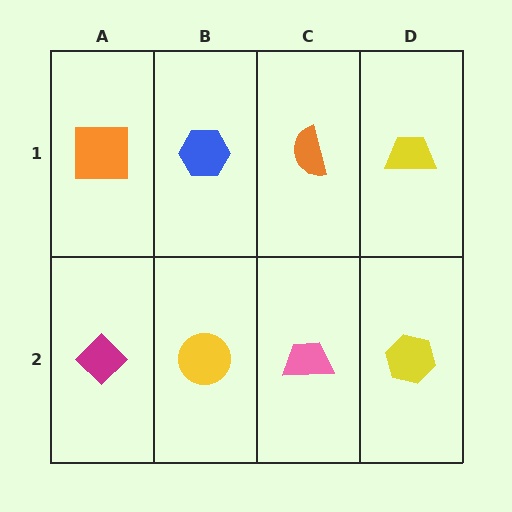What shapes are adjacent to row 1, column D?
A yellow hexagon (row 2, column D), an orange semicircle (row 1, column C).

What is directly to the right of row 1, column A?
A blue hexagon.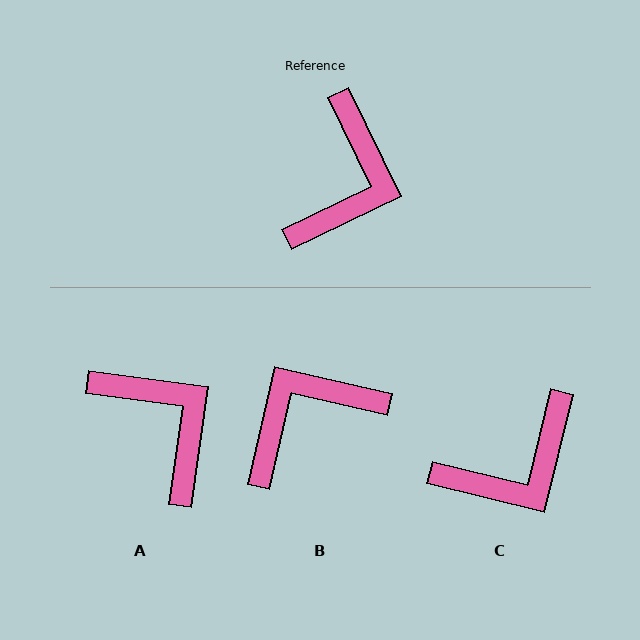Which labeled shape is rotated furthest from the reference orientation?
B, about 141 degrees away.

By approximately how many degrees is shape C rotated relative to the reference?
Approximately 40 degrees clockwise.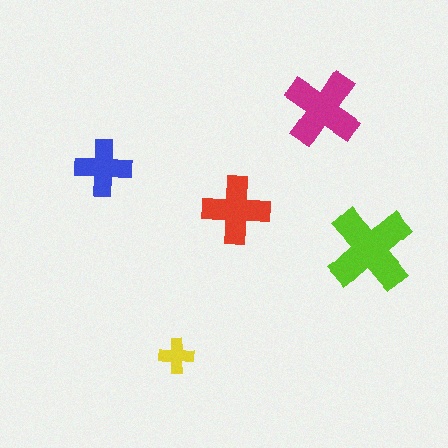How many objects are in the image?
There are 5 objects in the image.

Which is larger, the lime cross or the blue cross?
The lime one.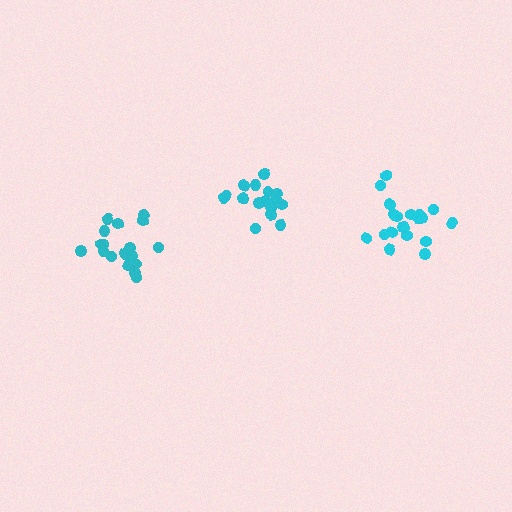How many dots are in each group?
Group 1: 19 dots, Group 2: 17 dots, Group 3: 20 dots (56 total).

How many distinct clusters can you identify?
There are 3 distinct clusters.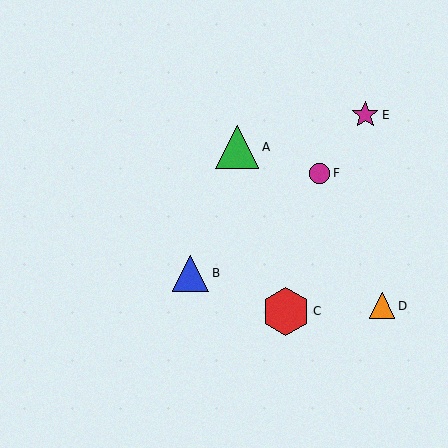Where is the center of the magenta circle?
The center of the magenta circle is at (319, 174).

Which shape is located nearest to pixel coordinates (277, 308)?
The red hexagon (labeled C) at (286, 311) is nearest to that location.